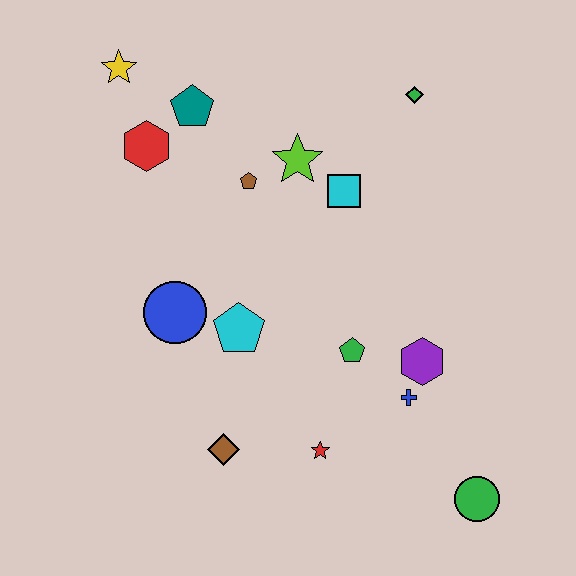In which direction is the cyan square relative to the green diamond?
The cyan square is below the green diamond.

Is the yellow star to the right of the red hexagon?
No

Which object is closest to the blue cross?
The purple hexagon is closest to the blue cross.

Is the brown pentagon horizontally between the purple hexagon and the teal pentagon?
Yes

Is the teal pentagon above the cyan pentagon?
Yes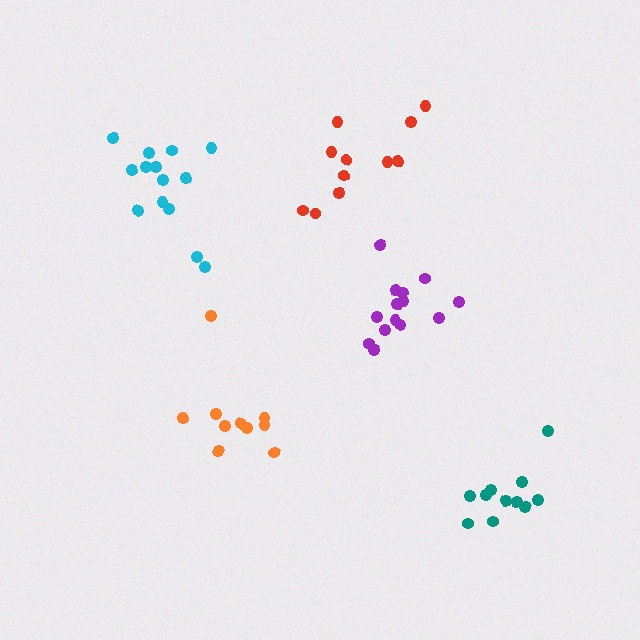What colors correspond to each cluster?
The clusters are colored: orange, purple, red, teal, cyan.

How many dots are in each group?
Group 1: 10 dots, Group 2: 14 dots, Group 3: 11 dots, Group 4: 11 dots, Group 5: 14 dots (60 total).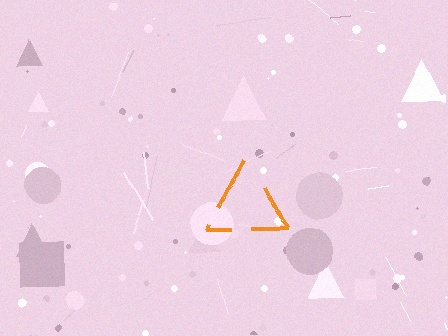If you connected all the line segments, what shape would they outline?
They would outline a triangle.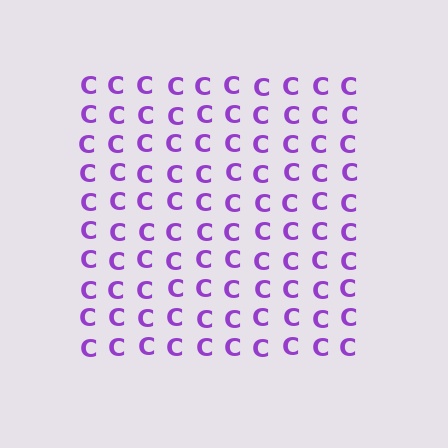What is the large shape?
The large shape is a square.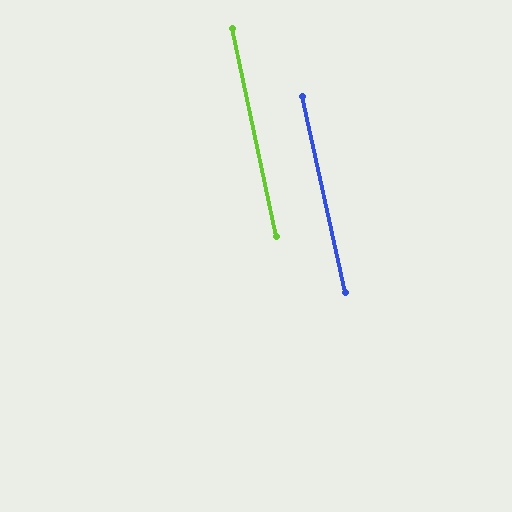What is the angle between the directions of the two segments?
Approximately 0 degrees.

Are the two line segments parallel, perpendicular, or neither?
Parallel — their directions differ by only 0.4°.